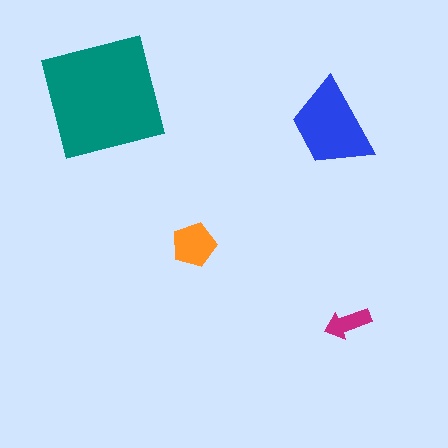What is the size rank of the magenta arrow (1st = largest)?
4th.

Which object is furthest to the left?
The teal square is leftmost.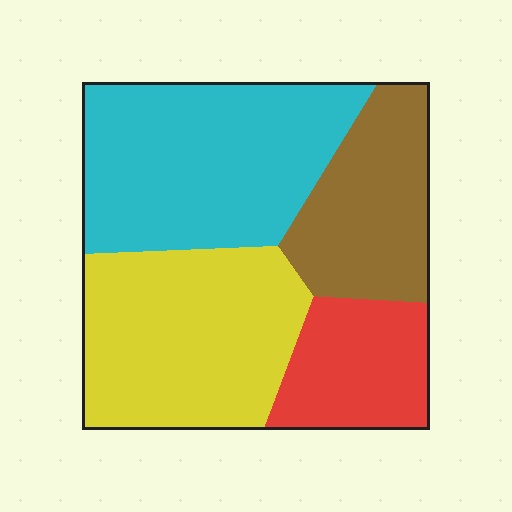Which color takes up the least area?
Red, at roughly 15%.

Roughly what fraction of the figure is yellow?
Yellow covers 31% of the figure.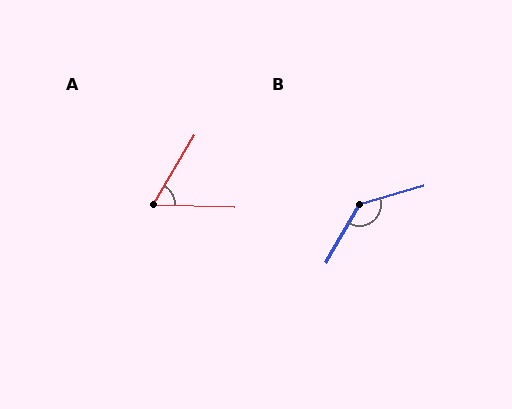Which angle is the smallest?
A, at approximately 61 degrees.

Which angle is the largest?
B, at approximately 136 degrees.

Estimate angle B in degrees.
Approximately 136 degrees.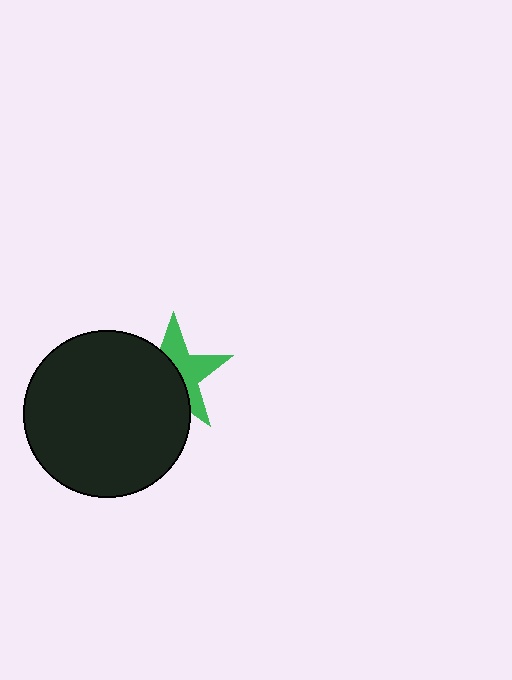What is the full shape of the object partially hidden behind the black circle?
The partially hidden object is a green star.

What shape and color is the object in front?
The object in front is a black circle.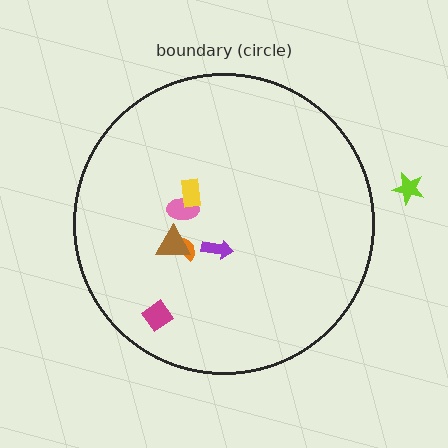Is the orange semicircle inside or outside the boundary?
Inside.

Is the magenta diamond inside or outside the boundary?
Inside.